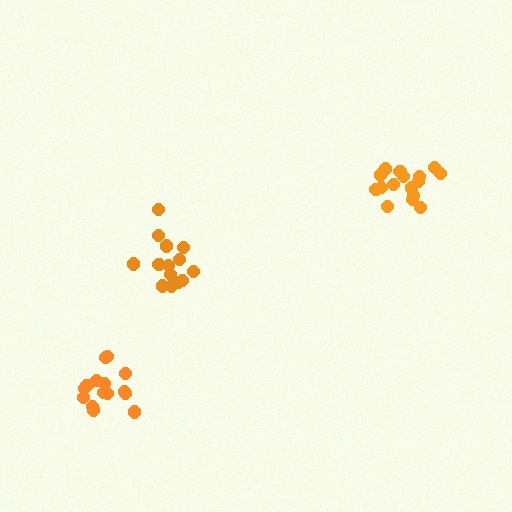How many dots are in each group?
Group 1: 14 dots, Group 2: 16 dots, Group 3: 15 dots (45 total).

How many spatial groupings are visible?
There are 3 spatial groupings.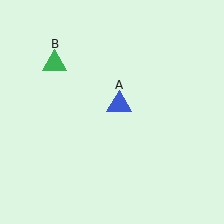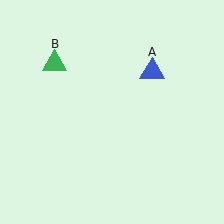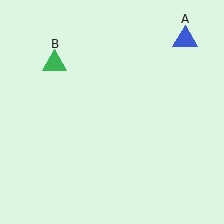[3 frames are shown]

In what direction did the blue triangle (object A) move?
The blue triangle (object A) moved up and to the right.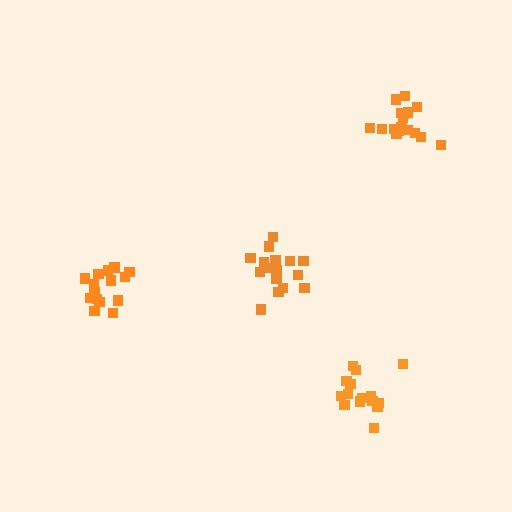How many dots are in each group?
Group 1: 15 dots, Group 2: 17 dots, Group 3: 15 dots, Group 4: 17 dots (64 total).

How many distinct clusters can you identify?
There are 4 distinct clusters.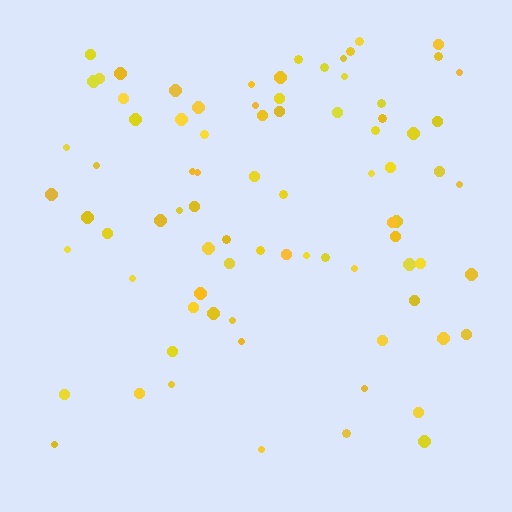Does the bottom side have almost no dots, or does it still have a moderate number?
Still a moderate number, just noticeably fewer than the top.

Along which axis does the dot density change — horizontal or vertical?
Vertical.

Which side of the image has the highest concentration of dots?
The top.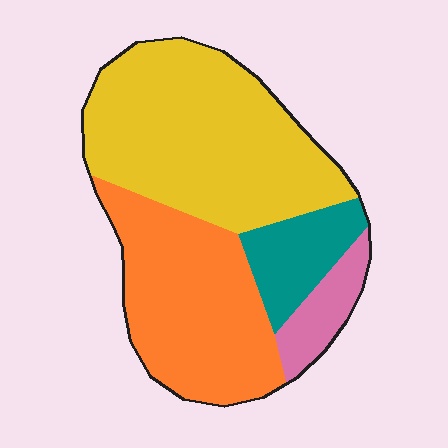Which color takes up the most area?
Yellow, at roughly 45%.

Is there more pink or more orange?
Orange.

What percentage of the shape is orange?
Orange covers 34% of the shape.